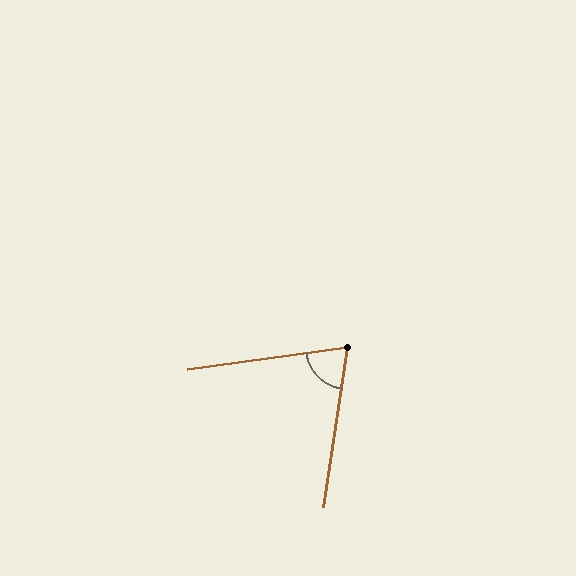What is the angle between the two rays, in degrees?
Approximately 74 degrees.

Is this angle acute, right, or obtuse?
It is acute.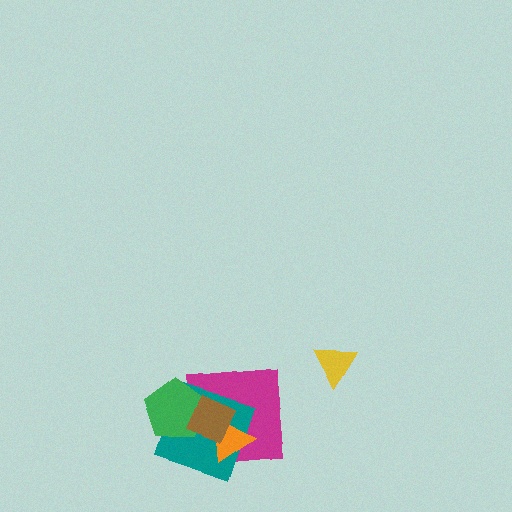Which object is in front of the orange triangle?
The brown diamond is in front of the orange triangle.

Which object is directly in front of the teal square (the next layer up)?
The orange triangle is directly in front of the teal square.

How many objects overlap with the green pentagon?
3 objects overlap with the green pentagon.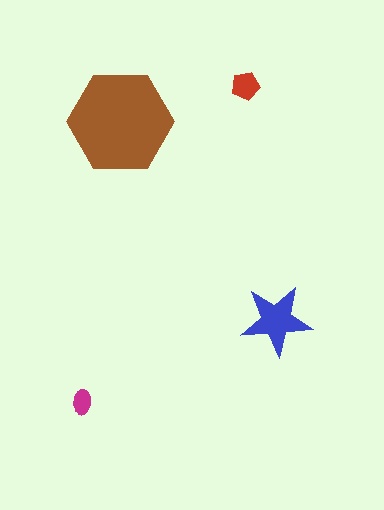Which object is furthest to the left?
The magenta ellipse is leftmost.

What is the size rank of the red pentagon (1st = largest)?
3rd.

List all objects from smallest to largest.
The magenta ellipse, the red pentagon, the blue star, the brown hexagon.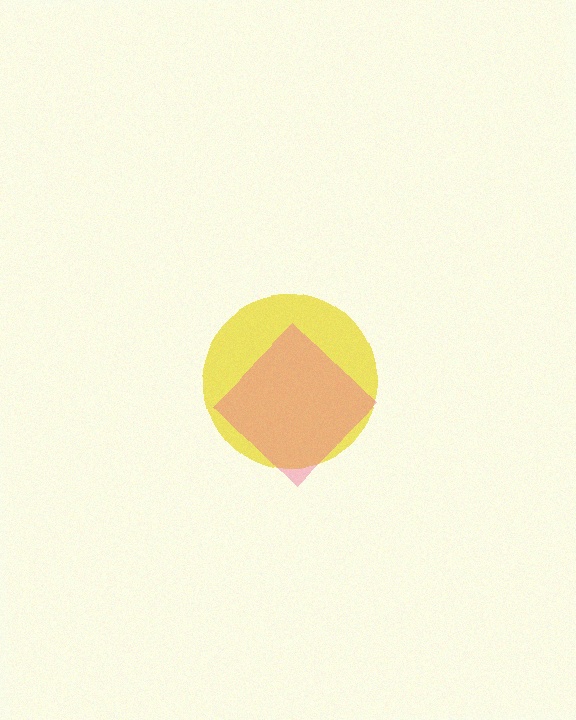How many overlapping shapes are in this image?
There are 2 overlapping shapes in the image.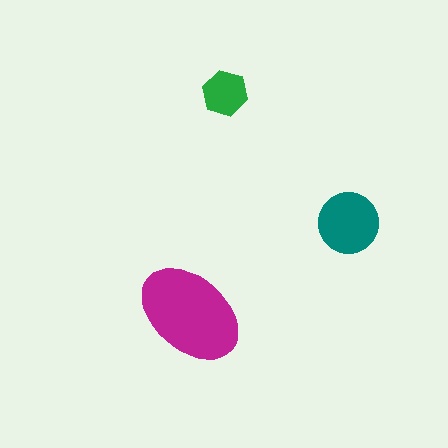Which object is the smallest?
The green hexagon.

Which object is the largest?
The magenta ellipse.